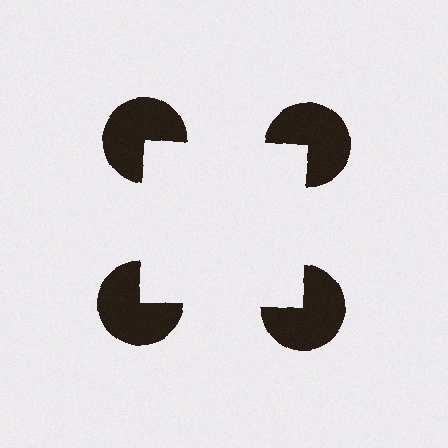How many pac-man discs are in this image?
There are 4 — one at each vertex of the illusory square.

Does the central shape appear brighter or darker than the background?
It typically appears slightly brighter than the background, even though no actual brightness change is drawn.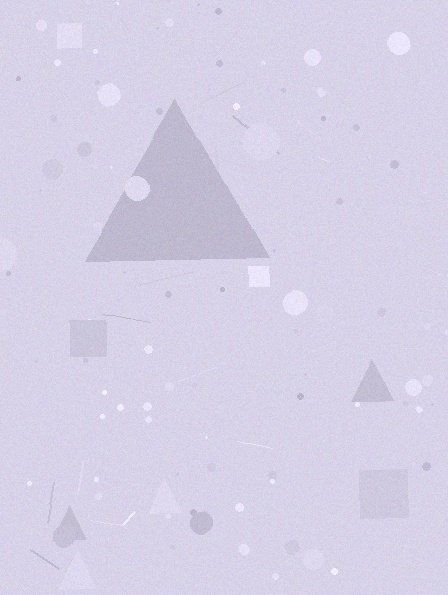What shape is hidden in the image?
A triangle is hidden in the image.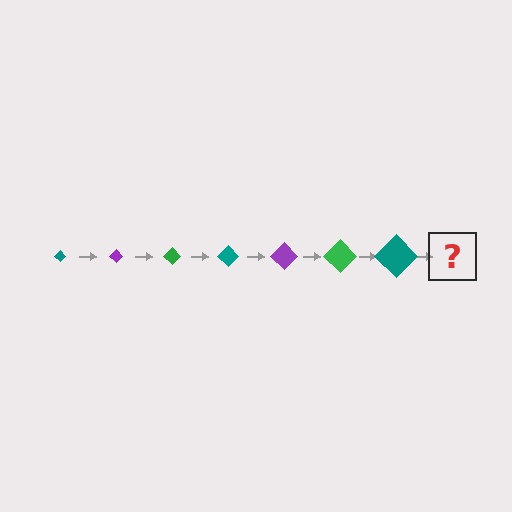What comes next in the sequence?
The next element should be a purple diamond, larger than the previous one.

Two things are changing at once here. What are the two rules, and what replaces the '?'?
The two rules are that the diamond grows larger each step and the color cycles through teal, purple, and green. The '?' should be a purple diamond, larger than the previous one.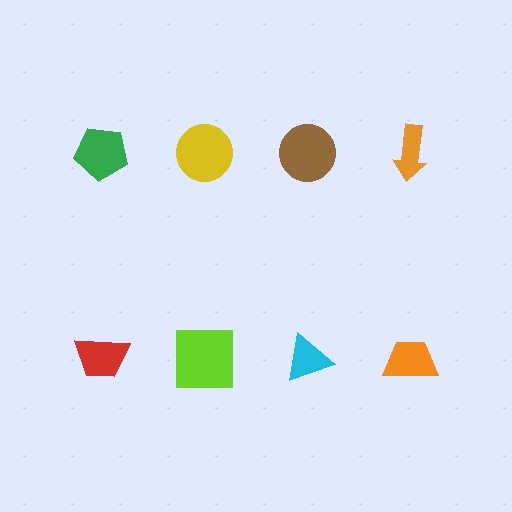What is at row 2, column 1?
A red trapezoid.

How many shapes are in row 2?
4 shapes.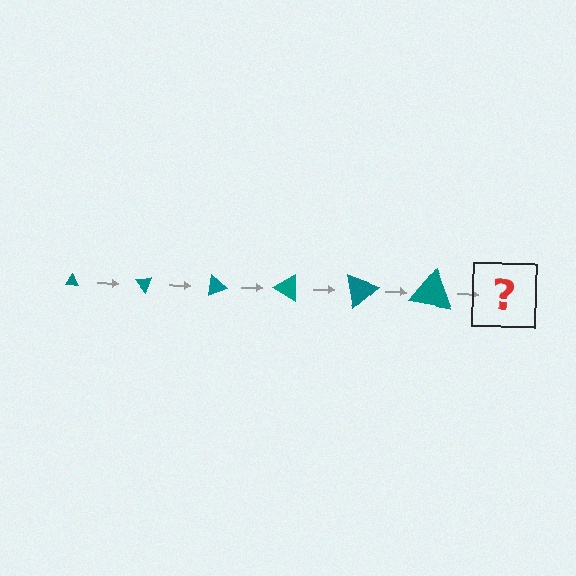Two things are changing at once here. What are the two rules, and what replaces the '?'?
The two rules are that the triangle grows larger each step and it rotates 50 degrees each step. The '?' should be a triangle, larger than the previous one and rotated 300 degrees from the start.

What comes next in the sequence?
The next element should be a triangle, larger than the previous one and rotated 300 degrees from the start.